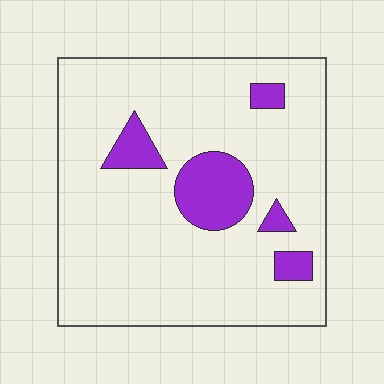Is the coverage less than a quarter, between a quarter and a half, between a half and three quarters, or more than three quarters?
Less than a quarter.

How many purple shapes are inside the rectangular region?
5.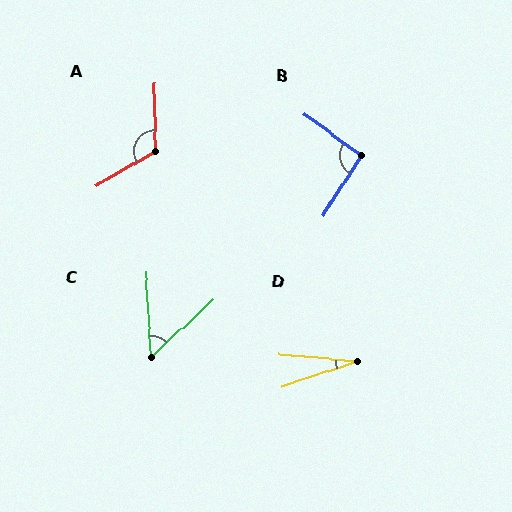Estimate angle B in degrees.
Approximately 93 degrees.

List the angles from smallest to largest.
D (23°), C (51°), B (93°), A (119°).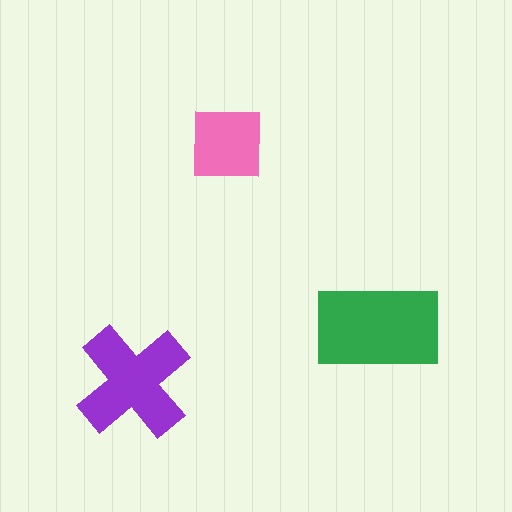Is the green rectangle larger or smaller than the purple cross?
Larger.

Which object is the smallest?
The pink square.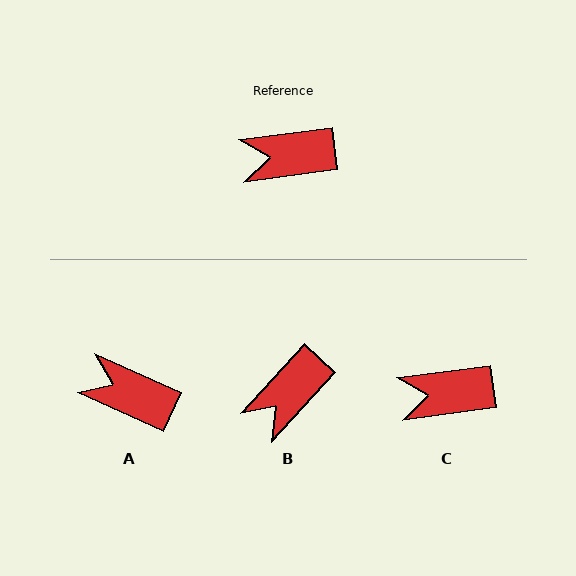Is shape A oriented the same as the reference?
No, it is off by about 32 degrees.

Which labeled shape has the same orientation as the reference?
C.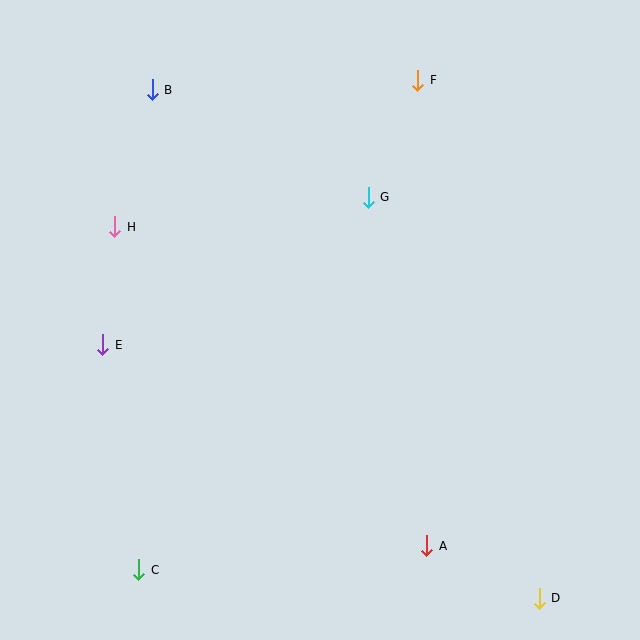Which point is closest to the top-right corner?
Point F is closest to the top-right corner.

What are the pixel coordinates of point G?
Point G is at (368, 197).